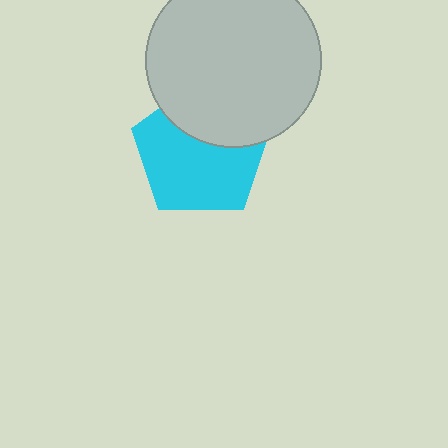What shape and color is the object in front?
The object in front is a light gray circle.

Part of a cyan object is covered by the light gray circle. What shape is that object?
It is a pentagon.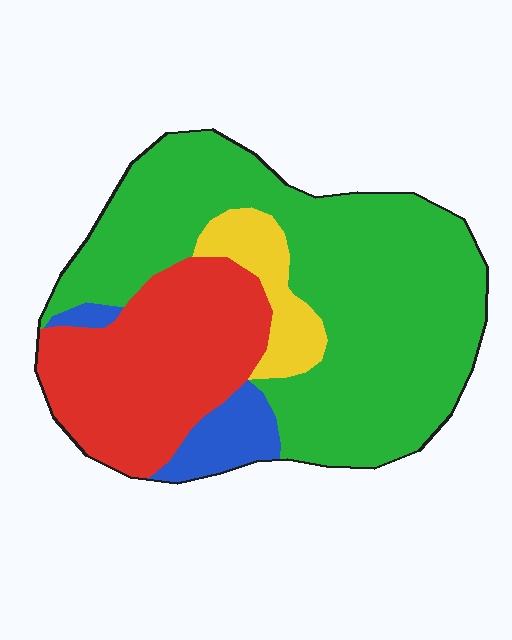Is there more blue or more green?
Green.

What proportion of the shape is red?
Red takes up about one quarter (1/4) of the shape.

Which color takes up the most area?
Green, at roughly 55%.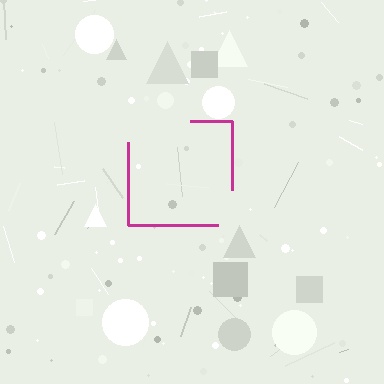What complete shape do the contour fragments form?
The contour fragments form a square.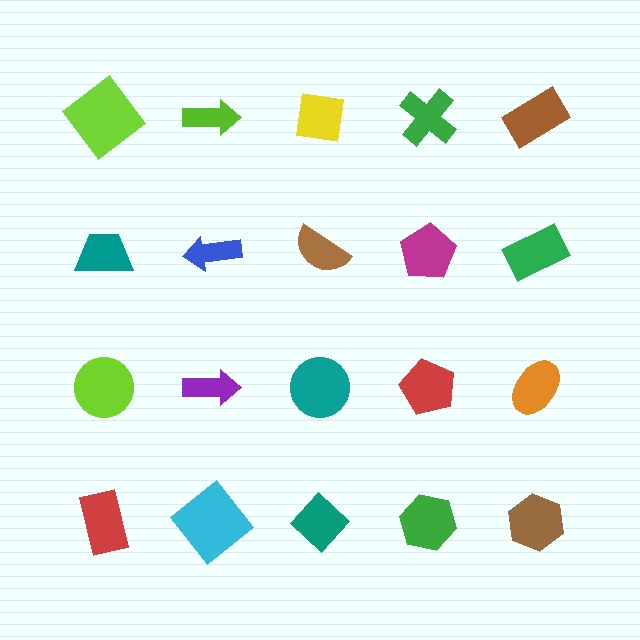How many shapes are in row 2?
5 shapes.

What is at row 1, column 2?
A lime arrow.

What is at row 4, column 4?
A green hexagon.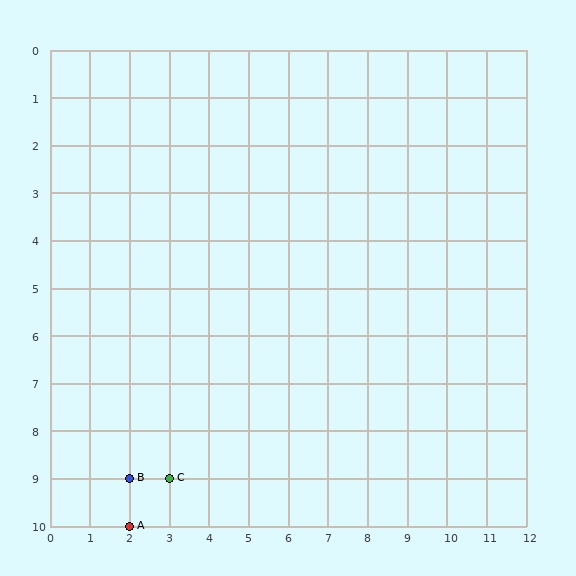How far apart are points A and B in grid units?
Points A and B are 1 row apart.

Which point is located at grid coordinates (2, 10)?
Point A is at (2, 10).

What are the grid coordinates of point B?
Point B is at grid coordinates (2, 9).